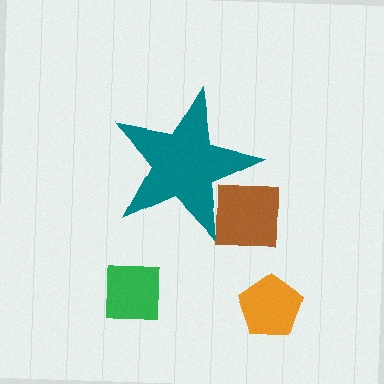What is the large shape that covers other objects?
A teal star.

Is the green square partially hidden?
No, the green square is fully visible.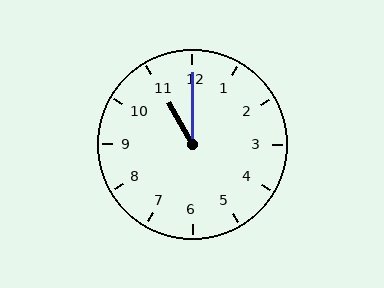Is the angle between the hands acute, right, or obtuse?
It is acute.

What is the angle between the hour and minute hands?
Approximately 30 degrees.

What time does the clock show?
11:00.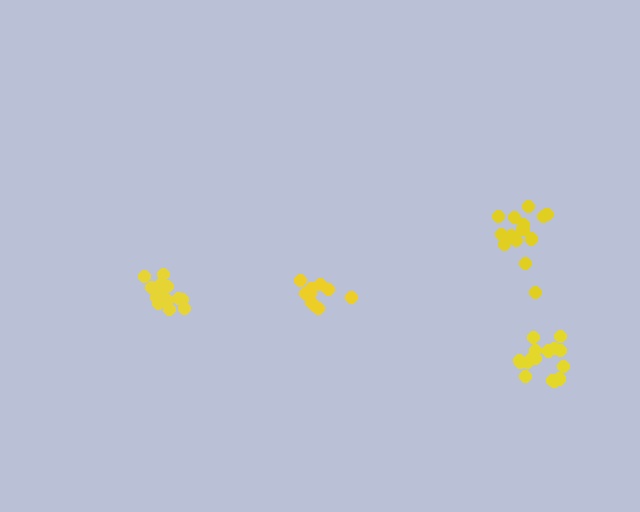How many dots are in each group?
Group 1: 14 dots, Group 2: 14 dots, Group 3: 10 dots, Group 4: 16 dots (54 total).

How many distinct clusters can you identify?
There are 4 distinct clusters.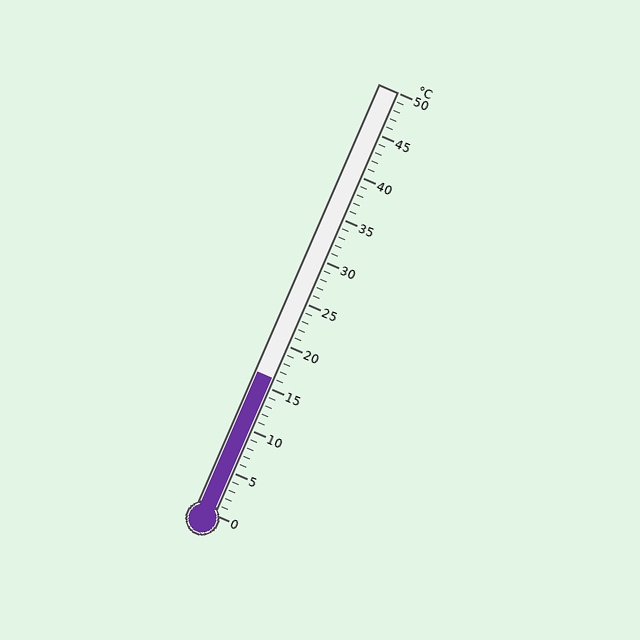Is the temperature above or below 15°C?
The temperature is above 15°C.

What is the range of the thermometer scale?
The thermometer scale ranges from 0°C to 50°C.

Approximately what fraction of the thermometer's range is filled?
The thermometer is filled to approximately 30% of its range.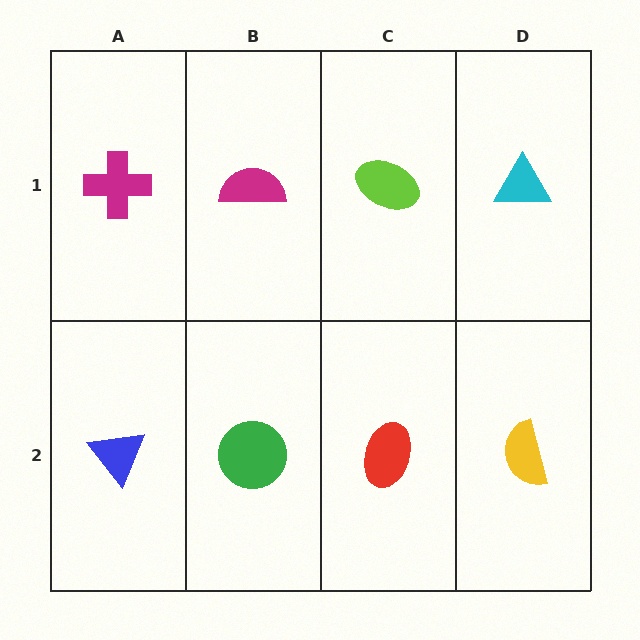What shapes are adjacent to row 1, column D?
A yellow semicircle (row 2, column D), a lime ellipse (row 1, column C).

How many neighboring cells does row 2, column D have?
2.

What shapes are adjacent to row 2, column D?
A cyan triangle (row 1, column D), a red ellipse (row 2, column C).